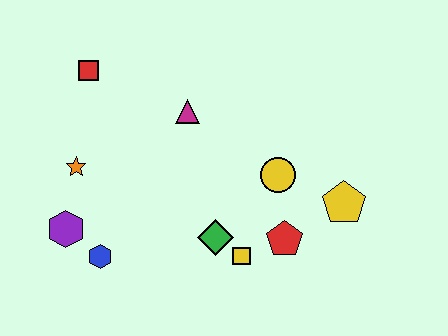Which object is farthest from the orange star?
The yellow pentagon is farthest from the orange star.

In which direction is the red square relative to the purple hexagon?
The red square is above the purple hexagon.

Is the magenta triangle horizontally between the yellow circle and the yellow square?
No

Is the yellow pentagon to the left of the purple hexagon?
No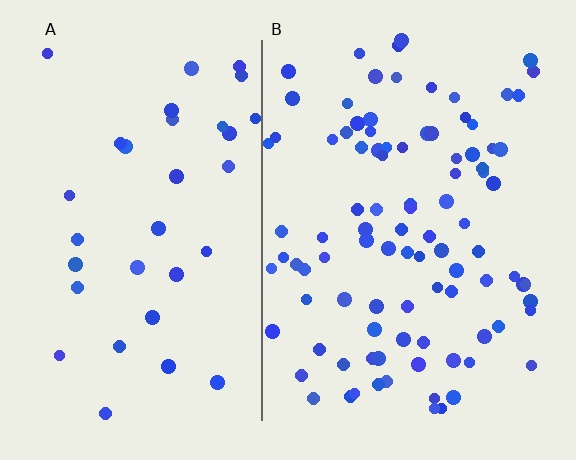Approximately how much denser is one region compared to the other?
Approximately 2.9× — region B over region A.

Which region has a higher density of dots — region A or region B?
B (the right).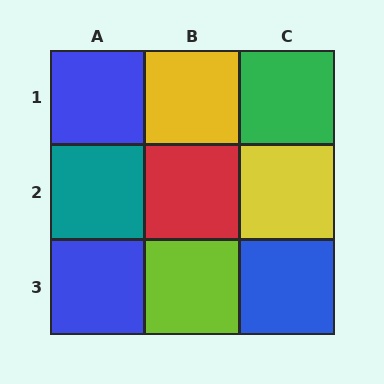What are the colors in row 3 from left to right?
Blue, lime, blue.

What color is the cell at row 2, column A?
Teal.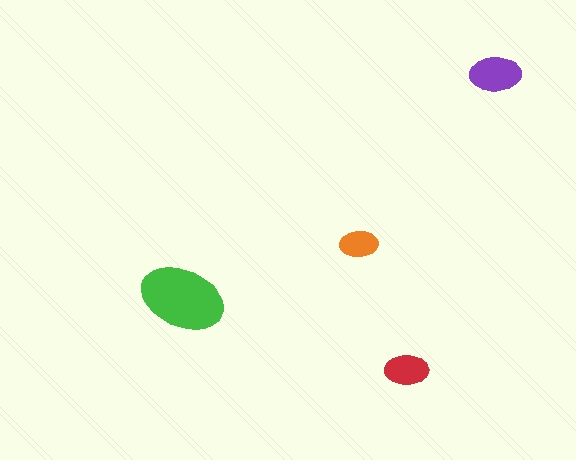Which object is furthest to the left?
The green ellipse is leftmost.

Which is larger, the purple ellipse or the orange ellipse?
The purple one.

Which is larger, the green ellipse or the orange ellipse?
The green one.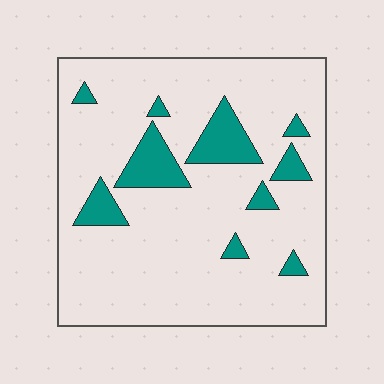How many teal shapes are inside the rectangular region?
10.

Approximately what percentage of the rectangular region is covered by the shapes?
Approximately 15%.